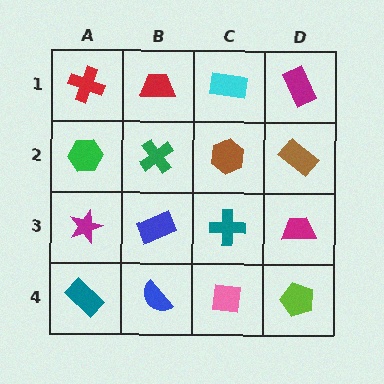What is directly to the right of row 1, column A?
A red trapezoid.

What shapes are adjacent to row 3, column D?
A brown rectangle (row 2, column D), a lime pentagon (row 4, column D), a teal cross (row 3, column C).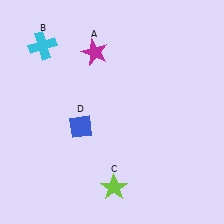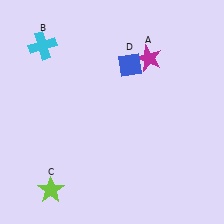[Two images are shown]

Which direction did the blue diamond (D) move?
The blue diamond (D) moved up.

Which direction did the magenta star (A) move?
The magenta star (A) moved right.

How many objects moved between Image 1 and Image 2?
3 objects moved between the two images.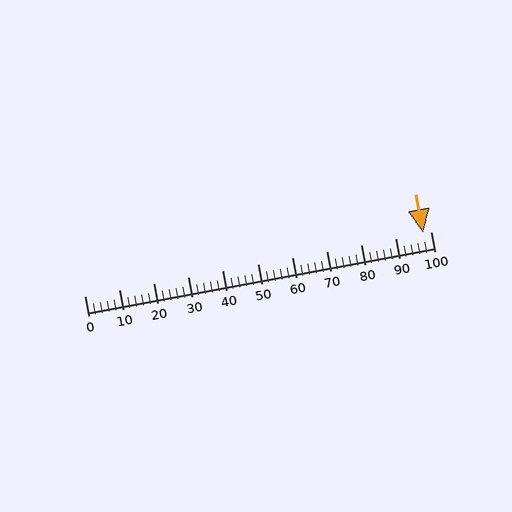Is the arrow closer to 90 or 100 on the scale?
The arrow is closer to 100.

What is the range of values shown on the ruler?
The ruler shows values from 0 to 100.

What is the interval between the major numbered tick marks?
The major tick marks are spaced 10 units apart.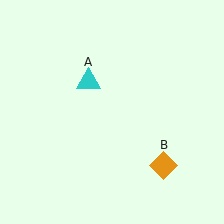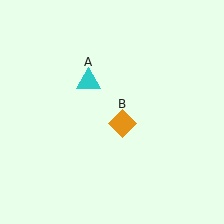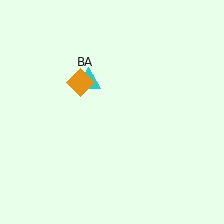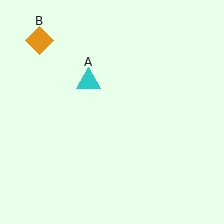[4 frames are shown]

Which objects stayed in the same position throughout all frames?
Cyan triangle (object A) remained stationary.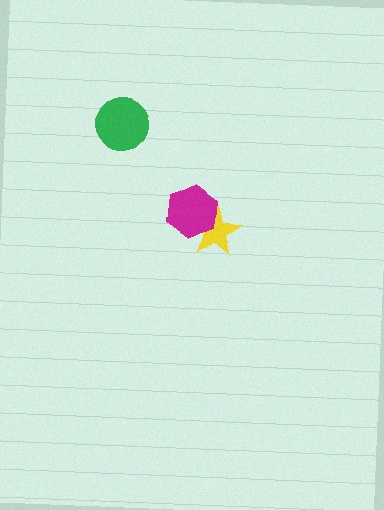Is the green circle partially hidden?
No, no other shape covers it.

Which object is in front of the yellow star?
The magenta hexagon is in front of the yellow star.